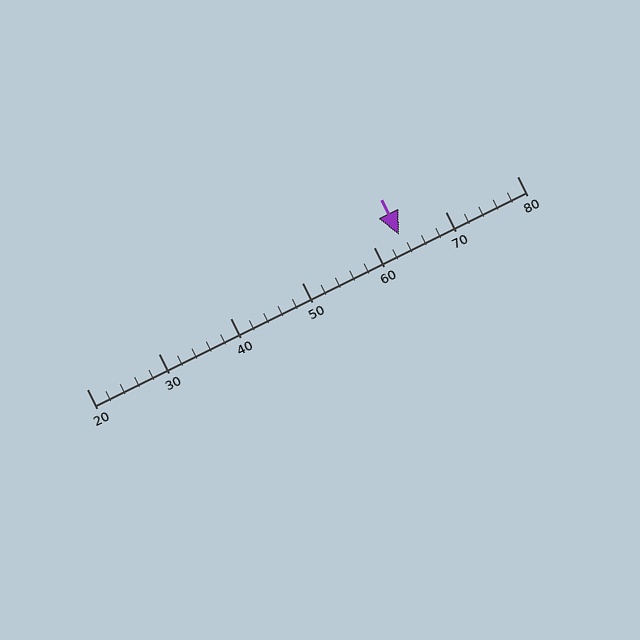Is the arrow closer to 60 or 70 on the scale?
The arrow is closer to 60.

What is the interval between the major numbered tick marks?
The major tick marks are spaced 10 units apart.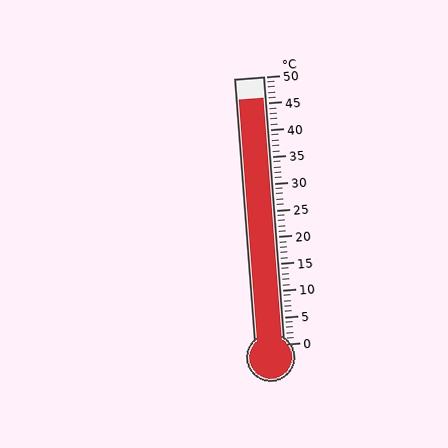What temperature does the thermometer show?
The thermometer shows approximately 46°C.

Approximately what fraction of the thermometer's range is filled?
The thermometer is filled to approximately 90% of its range.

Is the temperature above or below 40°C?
The temperature is above 40°C.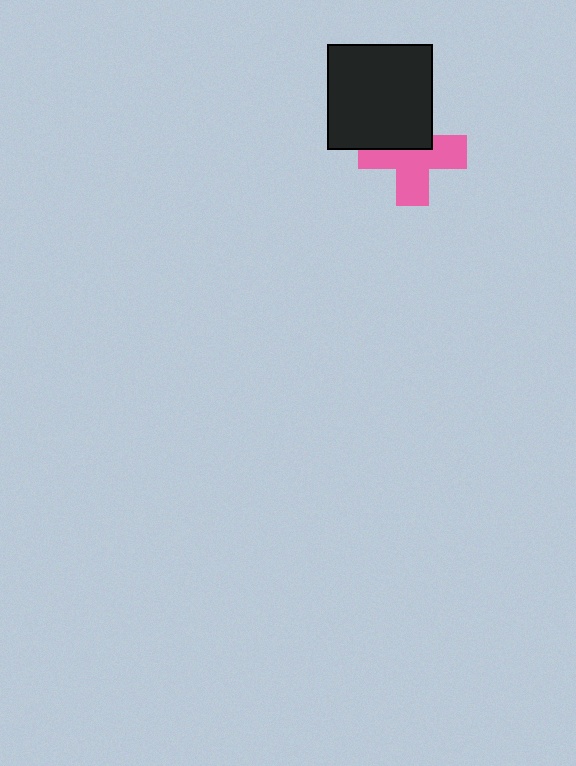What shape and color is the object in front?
The object in front is a black square.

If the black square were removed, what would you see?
You would see the complete pink cross.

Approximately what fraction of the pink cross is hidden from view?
Roughly 38% of the pink cross is hidden behind the black square.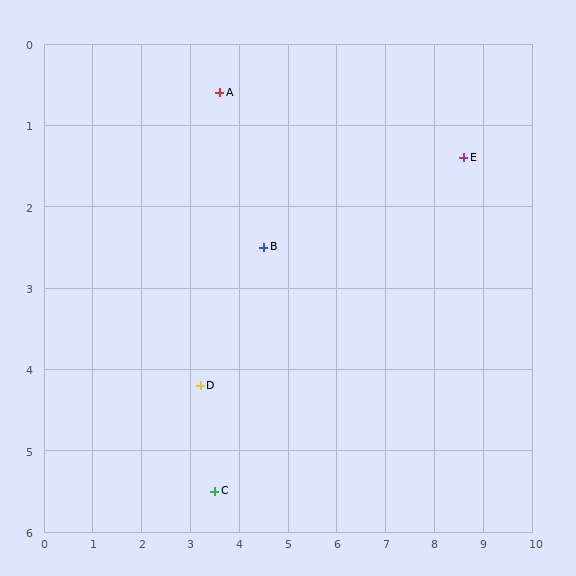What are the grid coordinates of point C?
Point C is at approximately (3.5, 5.5).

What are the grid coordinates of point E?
Point E is at approximately (8.6, 1.4).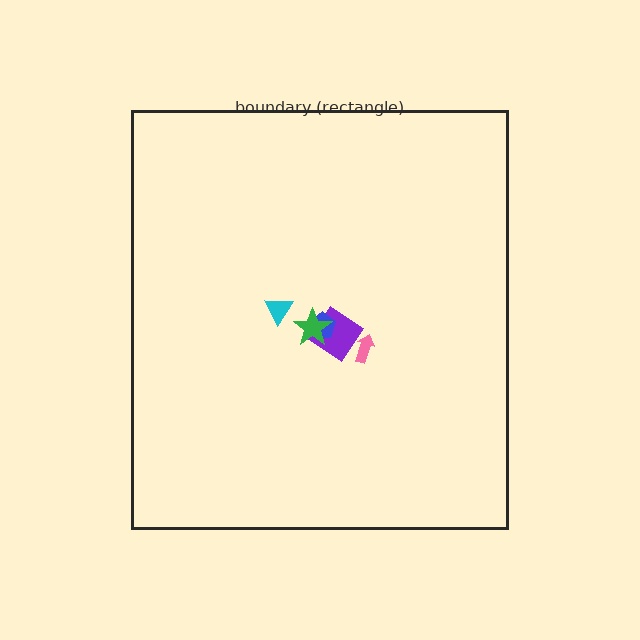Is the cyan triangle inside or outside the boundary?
Inside.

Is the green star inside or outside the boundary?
Inside.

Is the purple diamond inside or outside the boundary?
Inside.